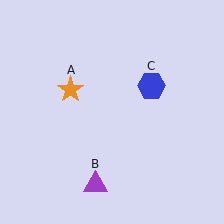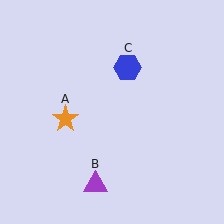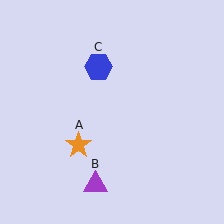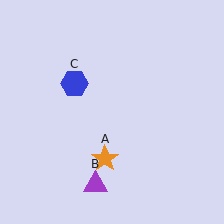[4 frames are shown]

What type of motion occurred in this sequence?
The orange star (object A), blue hexagon (object C) rotated counterclockwise around the center of the scene.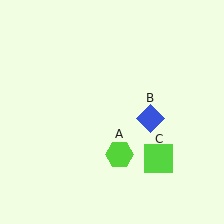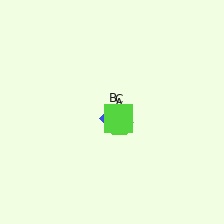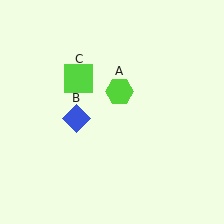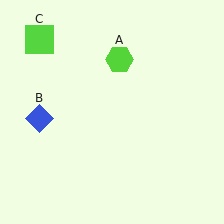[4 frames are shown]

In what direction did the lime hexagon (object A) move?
The lime hexagon (object A) moved up.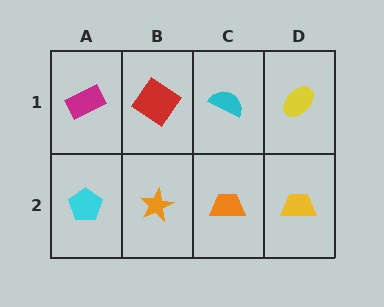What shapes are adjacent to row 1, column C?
An orange trapezoid (row 2, column C), a red diamond (row 1, column B), a yellow ellipse (row 1, column D).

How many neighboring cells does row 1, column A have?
2.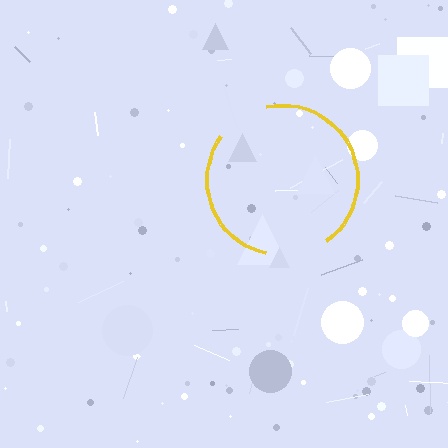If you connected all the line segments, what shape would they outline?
They would outline a circle.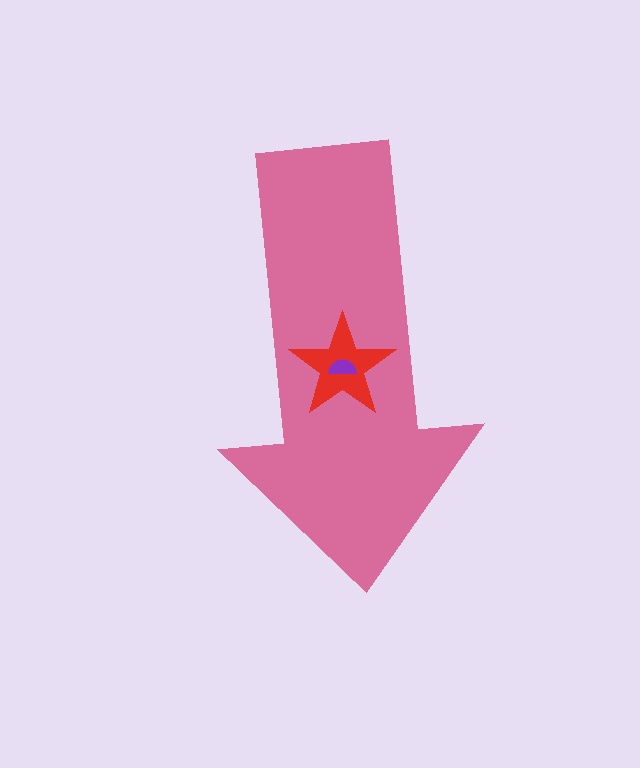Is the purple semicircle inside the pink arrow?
Yes.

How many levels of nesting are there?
3.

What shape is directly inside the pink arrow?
The red star.